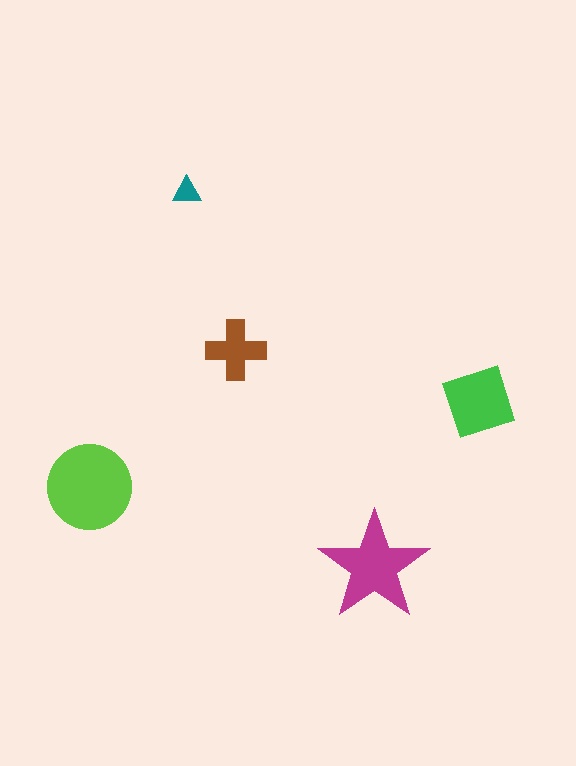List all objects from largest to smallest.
The lime circle, the magenta star, the green diamond, the brown cross, the teal triangle.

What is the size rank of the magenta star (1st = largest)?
2nd.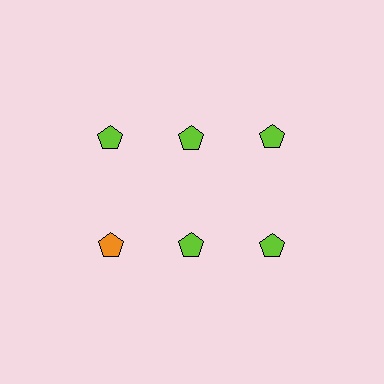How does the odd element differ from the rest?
It has a different color: orange instead of lime.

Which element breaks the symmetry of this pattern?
The orange pentagon in the second row, leftmost column breaks the symmetry. All other shapes are lime pentagons.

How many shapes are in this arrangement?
There are 6 shapes arranged in a grid pattern.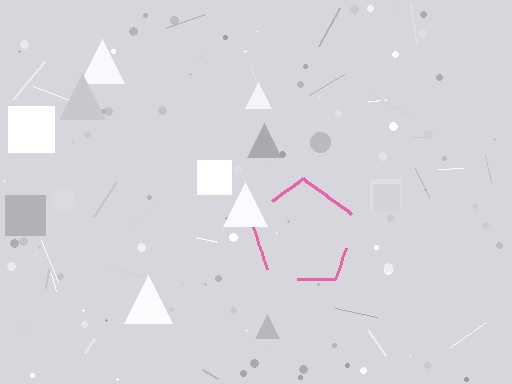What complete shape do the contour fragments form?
The contour fragments form a pentagon.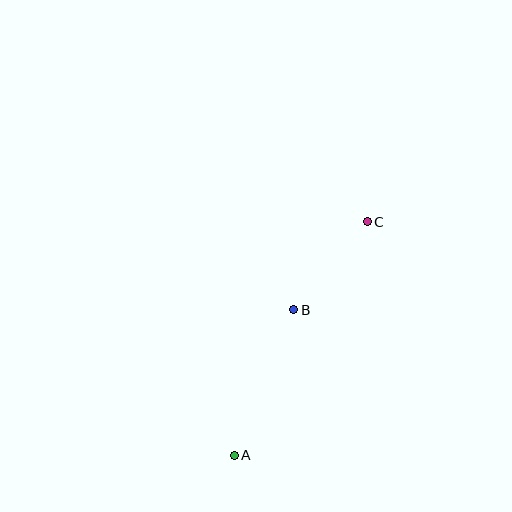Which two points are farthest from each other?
Points A and C are farthest from each other.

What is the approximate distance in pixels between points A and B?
The distance between A and B is approximately 157 pixels.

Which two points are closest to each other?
Points B and C are closest to each other.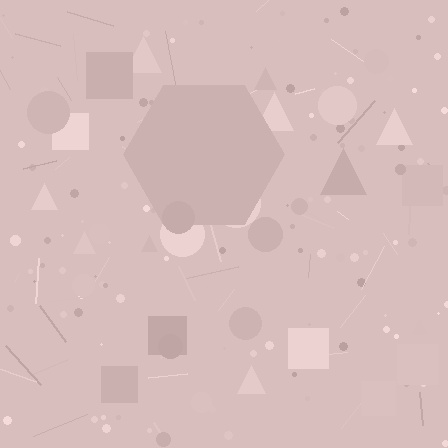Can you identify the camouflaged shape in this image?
The camouflaged shape is a hexagon.